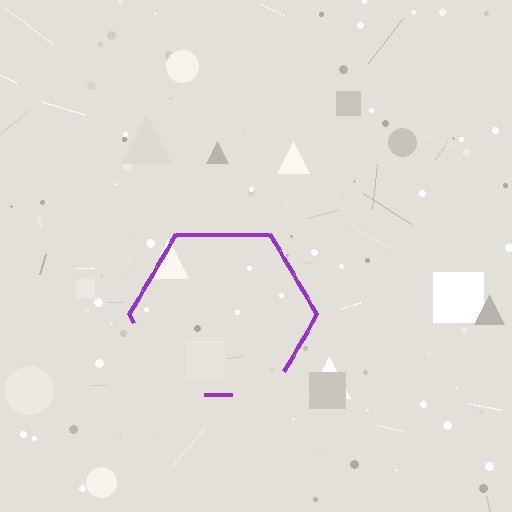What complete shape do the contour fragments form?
The contour fragments form a hexagon.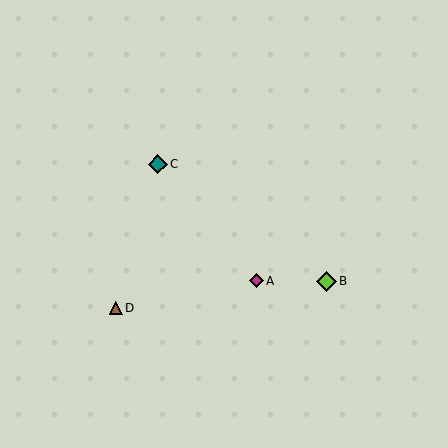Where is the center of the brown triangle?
The center of the brown triangle is at (116, 308).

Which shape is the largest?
The lime diamond (labeled B) is the largest.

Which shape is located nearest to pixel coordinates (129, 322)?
The brown triangle (labeled D) at (116, 308) is nearest to that location.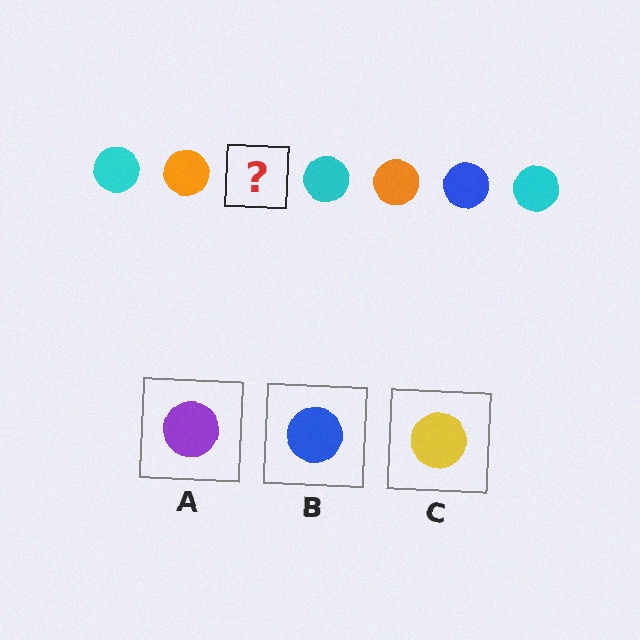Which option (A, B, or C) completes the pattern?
B.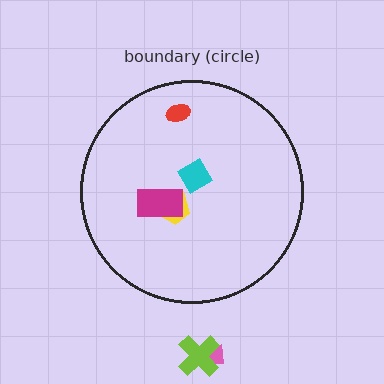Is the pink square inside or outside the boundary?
Outside.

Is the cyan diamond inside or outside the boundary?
Inside.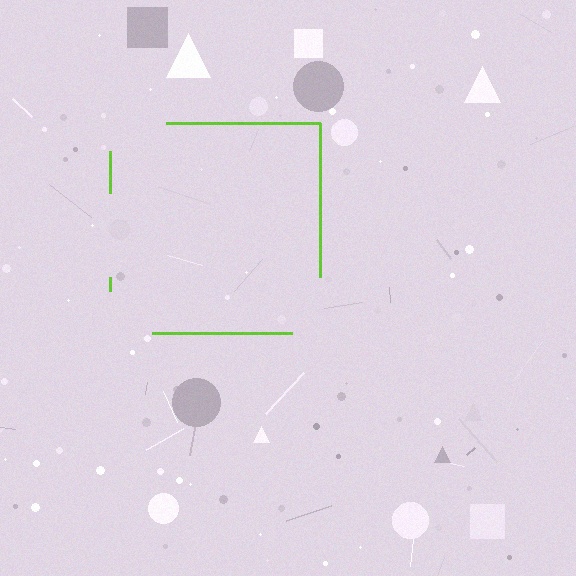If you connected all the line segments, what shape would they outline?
They would outline a square.